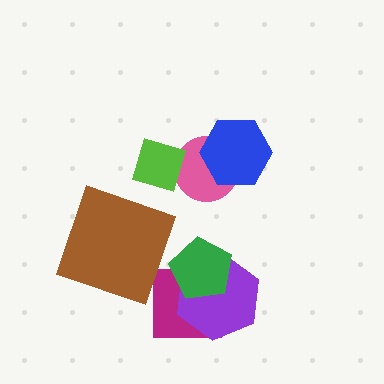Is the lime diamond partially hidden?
No, no other shape covers it.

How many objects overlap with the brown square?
0 objects overlap with the brown square.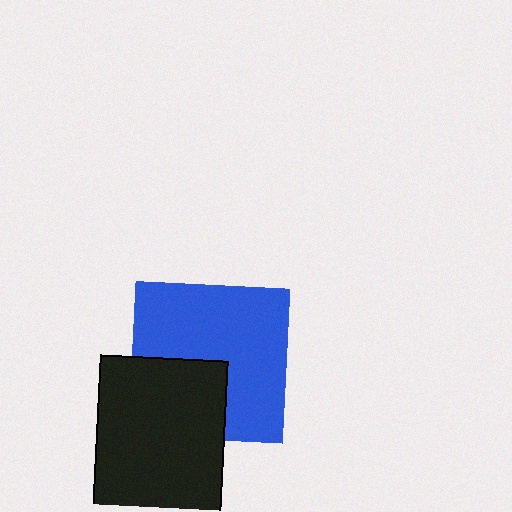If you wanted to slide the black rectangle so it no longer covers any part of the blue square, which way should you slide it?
Slide it down — that is the most direct way to separate the two shapes.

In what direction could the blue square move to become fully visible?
The blue square could move up. That would shift it out from behind the black rectangle entirely.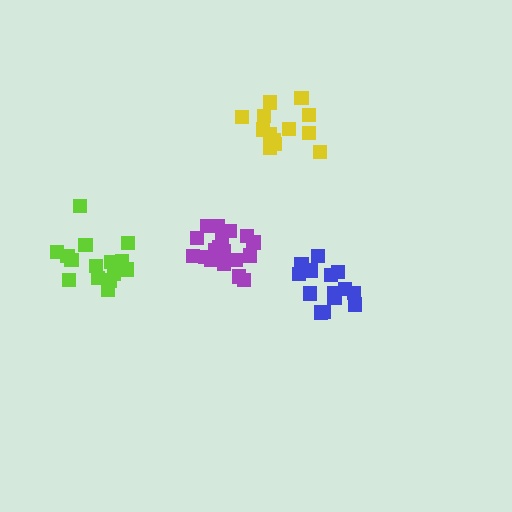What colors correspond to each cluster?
The clusters are colored: blue, yellow, lime, purple.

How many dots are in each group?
Group 1: 14 dots, Group 2: 13 dots, Group 3: 16 dots, Group 4: 18 dots (61 total).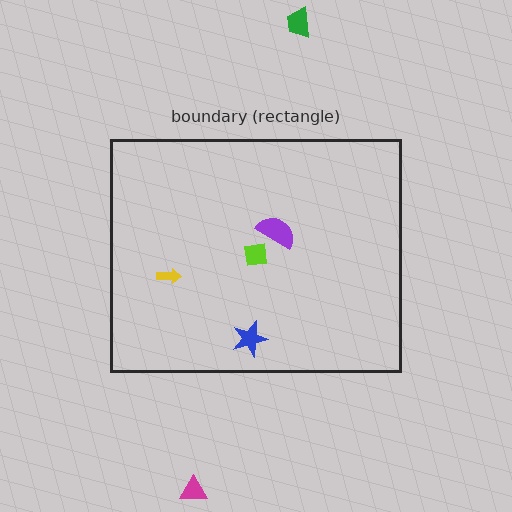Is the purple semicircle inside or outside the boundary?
Inside.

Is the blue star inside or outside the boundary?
Inside.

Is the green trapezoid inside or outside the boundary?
Outside.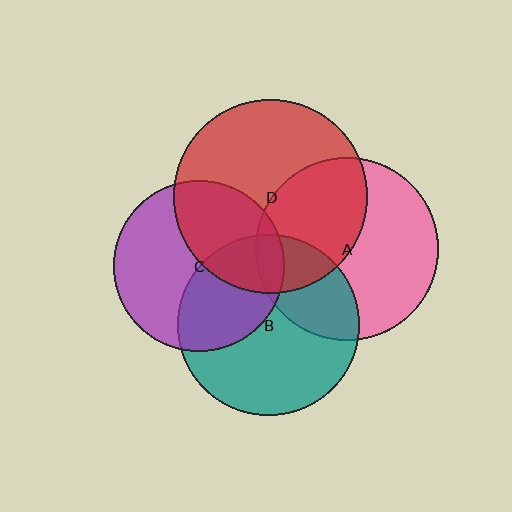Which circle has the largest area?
Circle D (red).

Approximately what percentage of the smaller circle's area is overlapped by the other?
Approximately 20%.